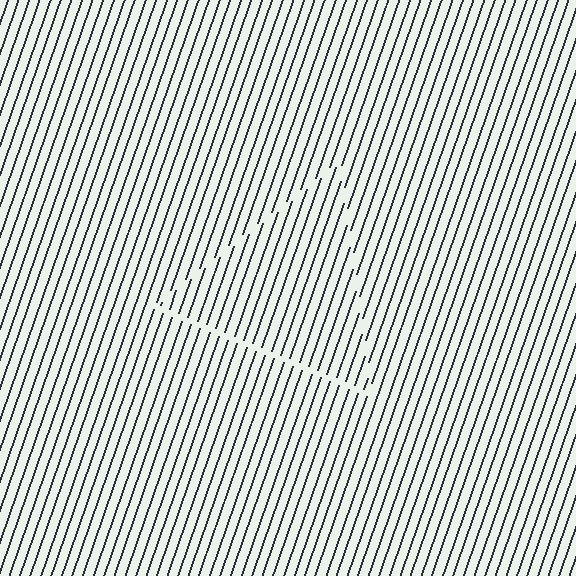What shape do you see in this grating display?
An illusory triangle. The interior of the shape contains the same grating, shifted by half a period — the contour is defined by the phase discontinuity where line-ends from the inner and outer gratings abut.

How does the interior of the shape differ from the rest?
The interior of the shape contains the same grating, shifted by half a period — the contour is defined by the phase discontinuity where line-ends from the inner and outer gratings abut.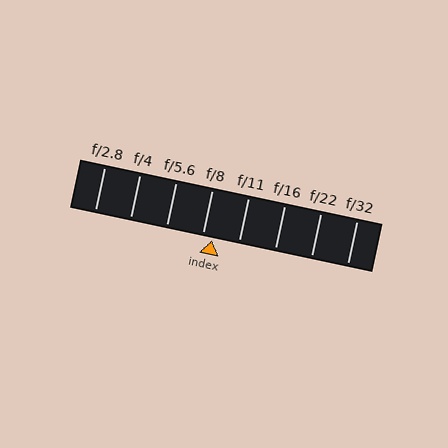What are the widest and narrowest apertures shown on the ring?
The widest aperture shown is f/2.8 and the narrowest is f/32.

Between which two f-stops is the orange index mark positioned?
The index mark is between f/8 and f/11.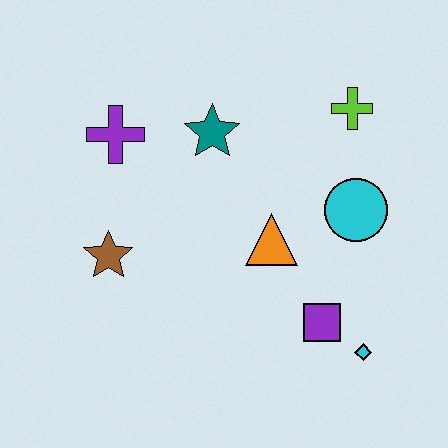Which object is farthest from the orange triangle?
The purple cross is farthest from the orange triangle.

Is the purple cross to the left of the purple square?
Yes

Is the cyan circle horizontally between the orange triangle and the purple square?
No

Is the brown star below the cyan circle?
Yes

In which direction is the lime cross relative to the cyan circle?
The lime cross is above the cyan circle.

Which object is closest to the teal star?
The purple cross is closest to the teal star.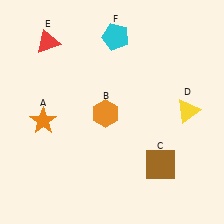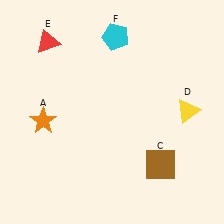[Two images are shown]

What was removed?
The orange hexagon (B) was removed in Image 2.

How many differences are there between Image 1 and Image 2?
There is 1 difference between the two images.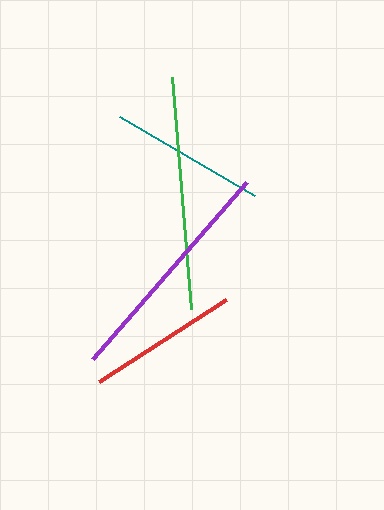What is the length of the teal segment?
The teal segment is approximately 157 pixels long.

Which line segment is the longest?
The purple line is the longest at approximately 234 pixels.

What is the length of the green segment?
The green segment is approximately 233 pixels long.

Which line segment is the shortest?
The red line is the shortest at approximately 151 pixels.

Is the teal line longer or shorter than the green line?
The green line is longer than the teal line.